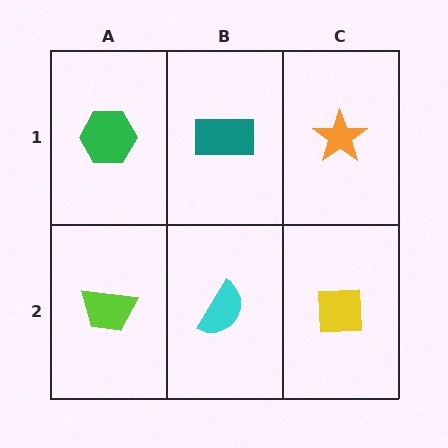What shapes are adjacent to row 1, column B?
A cyan semicircle (row 2, column B), a green hexagon (row 1, column A), an orange star (row 1, column C).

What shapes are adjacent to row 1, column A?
A lime trapezoid (row 2, column A), a teal rectangle (row 1, column B).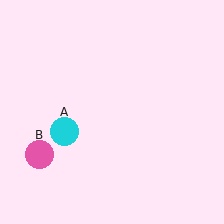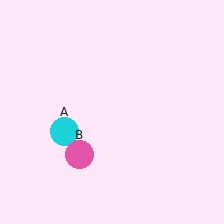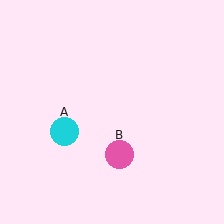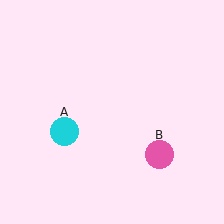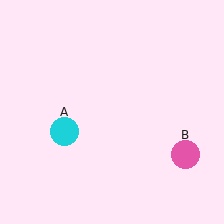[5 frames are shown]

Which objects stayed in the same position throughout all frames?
Cyan circle (object A) remained stationary.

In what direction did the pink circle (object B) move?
The pink circle (object B) moved right.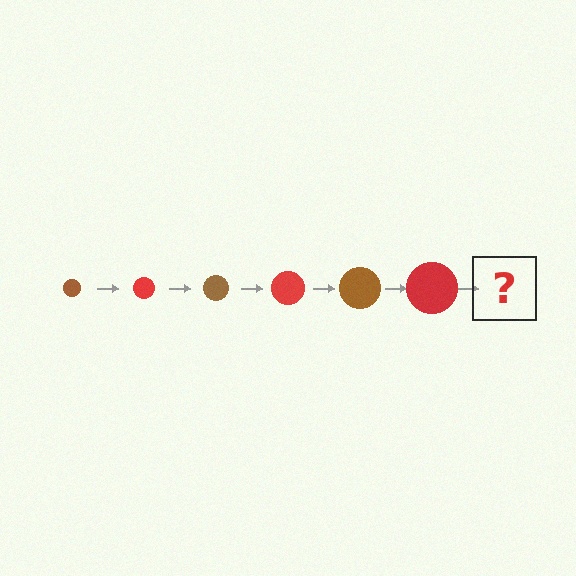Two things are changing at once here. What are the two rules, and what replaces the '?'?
The two rules are that the circle grows larger each step and the color cycles through brown and red. The '?' should be a brown circle, larger than the previous one.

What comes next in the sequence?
The next element should be a brown circle, larger than the previous one.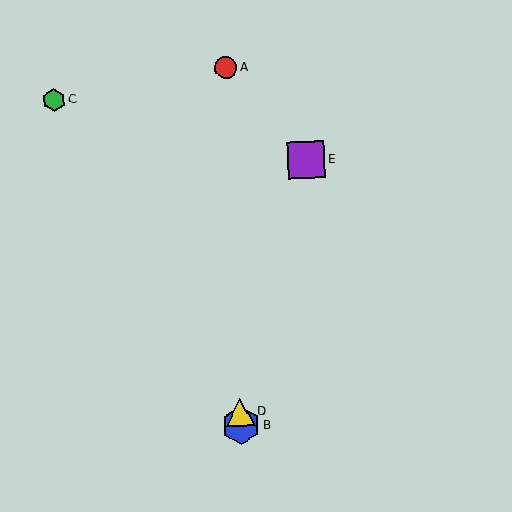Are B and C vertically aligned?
No, B is at x≈241 and C is at x≈54.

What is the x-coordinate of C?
Object C is at x≈54.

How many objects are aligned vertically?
3 objects (A, B, D) are aligned vertically.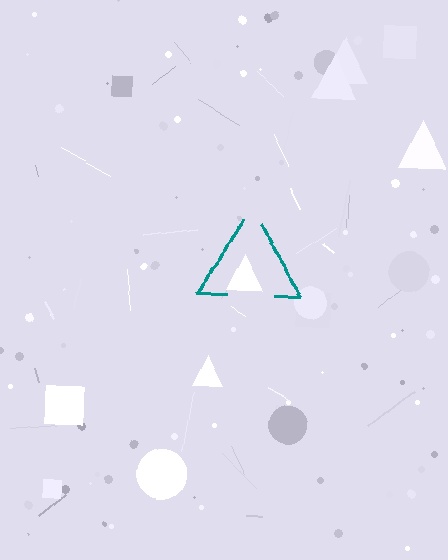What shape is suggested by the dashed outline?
The dashed outline suggests a triangle.